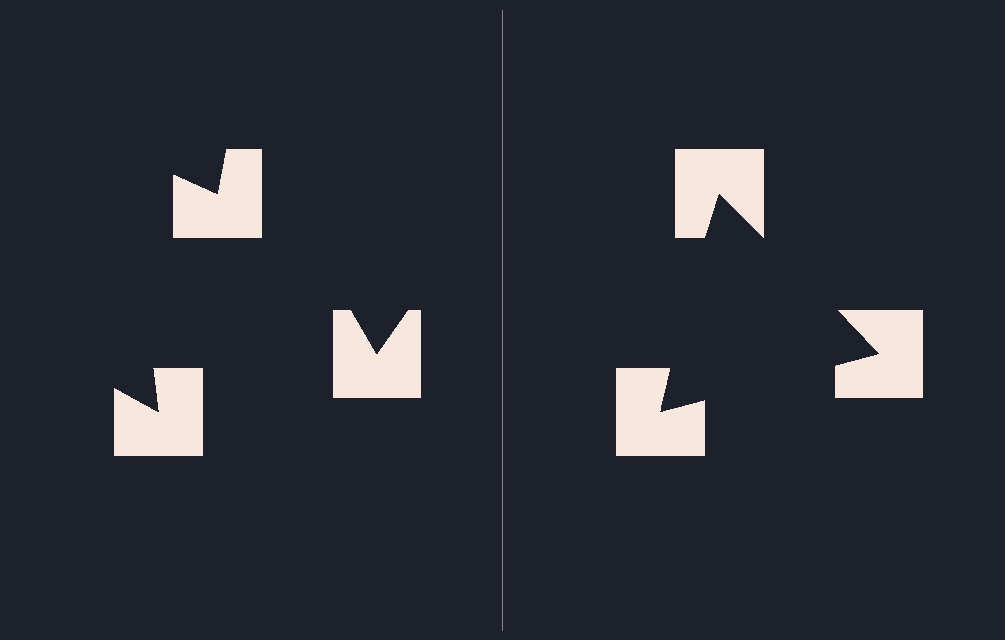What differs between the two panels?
The notched squares are positioned identically on both sides; only the wedge orientations differ. On the right they align to a triangle; on the left they are misaligned.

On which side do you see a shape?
An illusory triangle appears on the right side. On the left side the wedge cuts are rotated, so no coherent shape forms.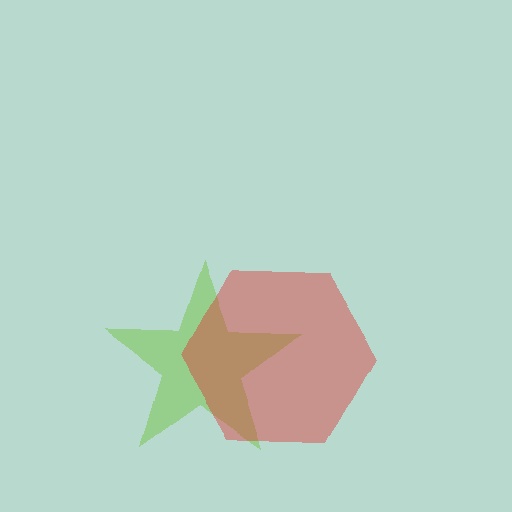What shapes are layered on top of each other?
The layered shapes are: a lime star, a red hexagon.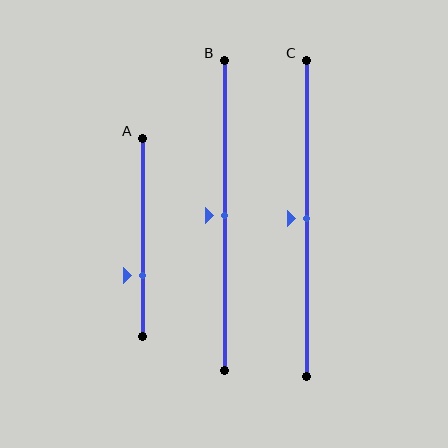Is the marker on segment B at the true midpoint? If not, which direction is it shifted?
Yes, the marker on segment B is at the true midpoint.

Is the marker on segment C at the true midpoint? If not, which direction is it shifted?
Yes, the marker on segment C is at the true midpoint.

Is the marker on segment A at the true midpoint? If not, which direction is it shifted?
No, the marker on segment A is shifted downward by about 19% of the segment length.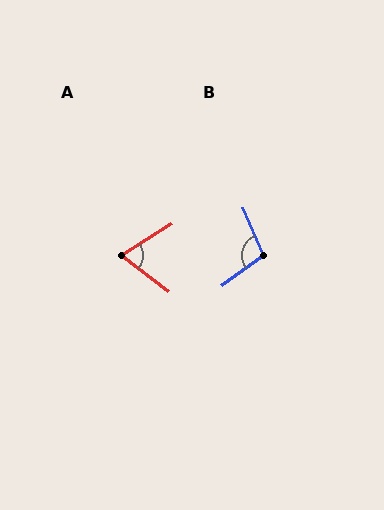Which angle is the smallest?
A, at approximately 70 degrees.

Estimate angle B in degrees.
Approximately 103 degrees.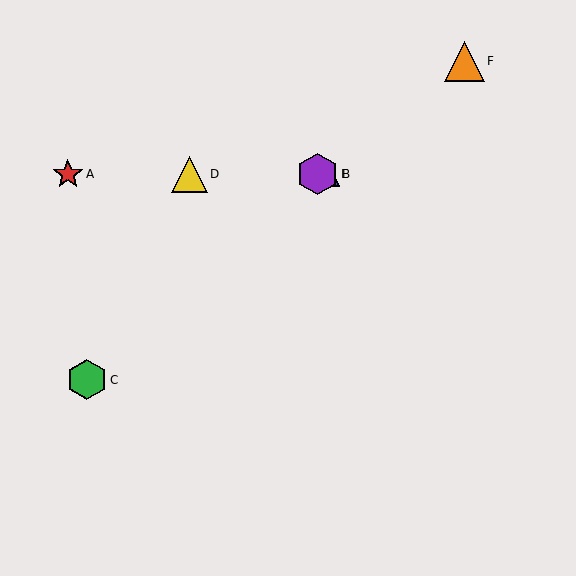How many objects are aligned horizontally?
4 objects (A, B, D, E) are aligned horizontally.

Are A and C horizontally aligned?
No, A is at y≈174 and C is at y≈380.